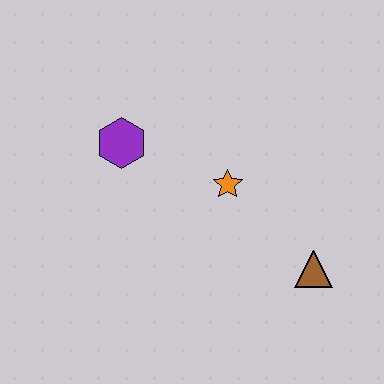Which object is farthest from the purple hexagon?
The brown triangle is farthest from the purple hexagon.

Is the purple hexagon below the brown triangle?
No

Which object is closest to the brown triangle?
The orange star is closest to the brown triangle.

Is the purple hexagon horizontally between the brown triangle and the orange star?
No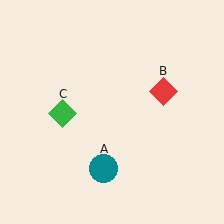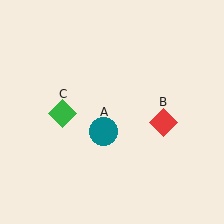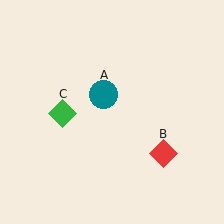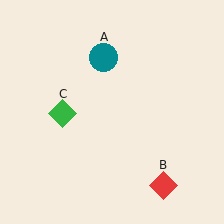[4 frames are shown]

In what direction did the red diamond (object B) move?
The red diamond (object B) moved down.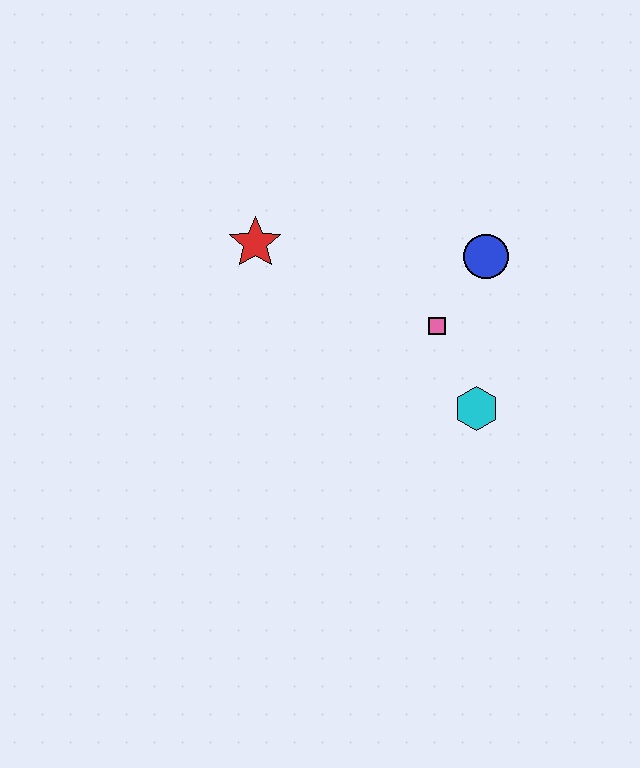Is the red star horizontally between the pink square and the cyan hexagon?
No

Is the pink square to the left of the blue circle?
Yes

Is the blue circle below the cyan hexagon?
No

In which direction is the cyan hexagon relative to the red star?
The cyan hexagon is to the right of the red star.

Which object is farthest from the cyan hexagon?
The red star is farthest from the cyan hexagon.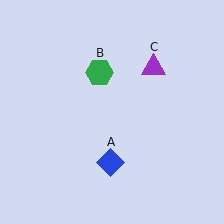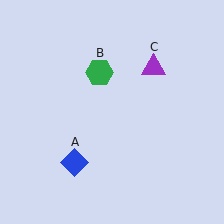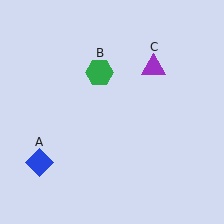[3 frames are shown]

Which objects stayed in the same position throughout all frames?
Green hexagon (object B) and purple triangle (object C) remained stationary.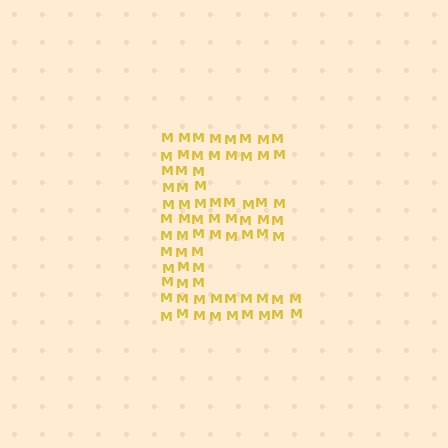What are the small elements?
The small elements are letter M's.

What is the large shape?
The large shape is the letter E.